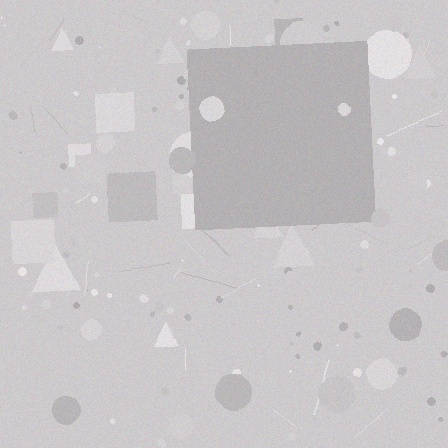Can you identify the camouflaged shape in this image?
The camouflaged shape is a square.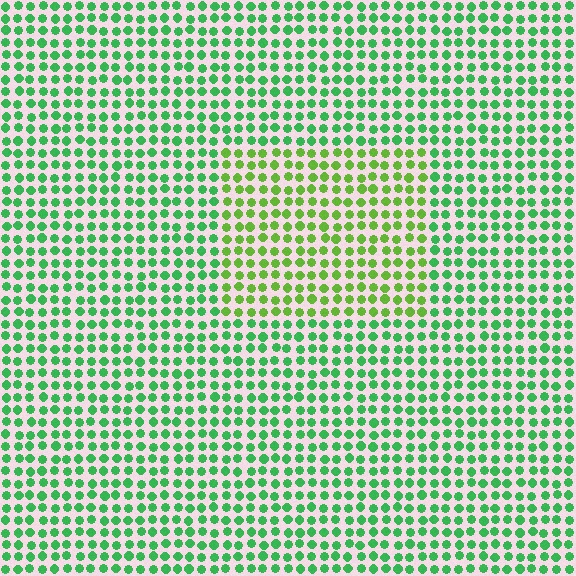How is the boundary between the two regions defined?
The boundary is defined purely by a slight shift in hue (about 34 degrees). Spacing, size, and orientation are identical on both sides.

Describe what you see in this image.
The image is filled with small green elements in a uniform arrangement. A rectangle-shaped region is visible where the elements are tinted to a slightly different hue, forming a subtle color boundary.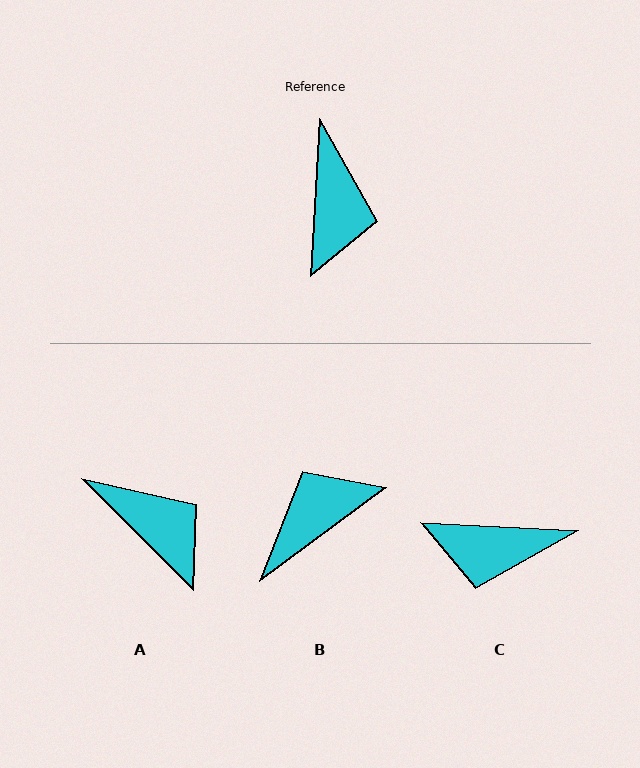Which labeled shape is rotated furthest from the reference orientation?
B, about 130 degrees away.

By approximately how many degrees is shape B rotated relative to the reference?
Approximately 130 degrees counter-clockwise.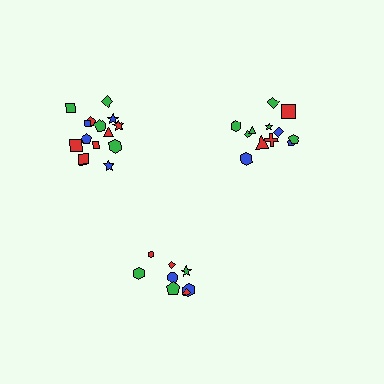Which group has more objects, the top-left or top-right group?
The top-left group.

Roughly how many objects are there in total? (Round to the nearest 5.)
Roughly 35 objects in total.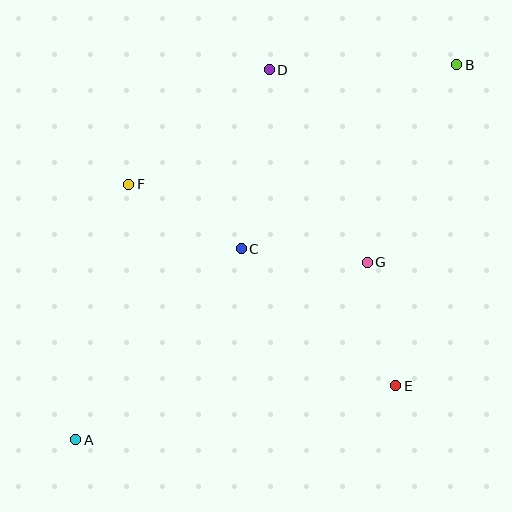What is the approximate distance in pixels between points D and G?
The distance between D and G is approximately 216 pixels.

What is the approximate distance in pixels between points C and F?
The distance between C and F is approximately 130 pixels.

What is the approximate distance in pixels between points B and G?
The distance between B and G is approximately 217 pixels.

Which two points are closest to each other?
Points C and G are closest to each other.